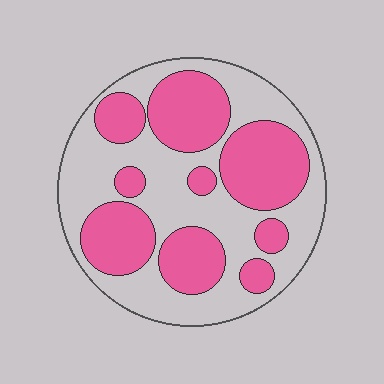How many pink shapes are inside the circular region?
9.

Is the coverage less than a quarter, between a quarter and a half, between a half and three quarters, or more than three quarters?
Between a quarter and a half.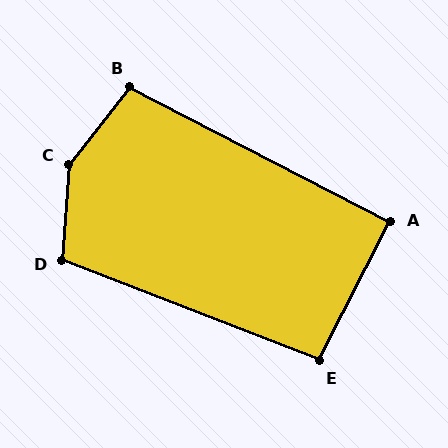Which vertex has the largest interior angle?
C, at approximately 146 degrees.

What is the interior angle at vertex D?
Approximately 107 degrees (obtuse).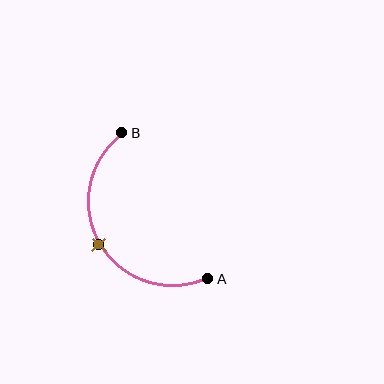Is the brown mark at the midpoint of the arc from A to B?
Yes. The brown mark lies on the arc at equal arc-length from both A and B — it is the arc midpoint.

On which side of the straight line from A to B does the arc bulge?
The arc bulges to the left of the straight line connecting A and B.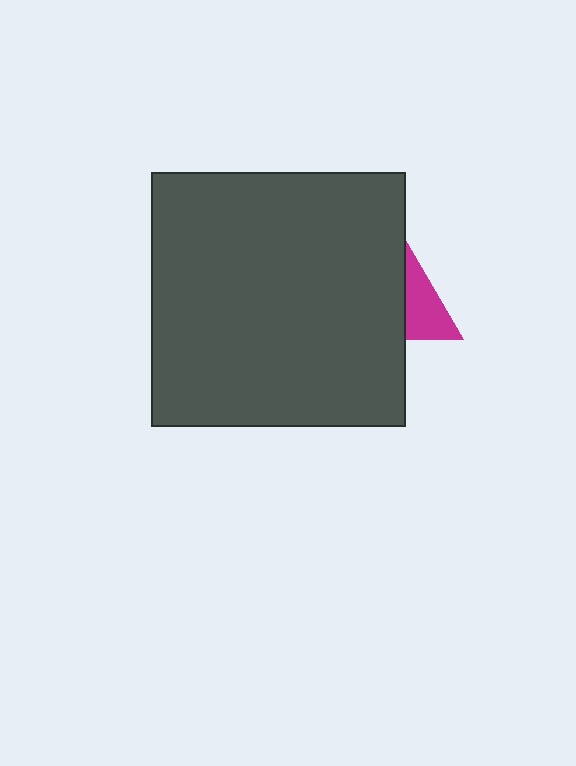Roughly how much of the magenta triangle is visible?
A small part of it is visible (roughly 42%).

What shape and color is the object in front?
The object in front is a dark gray square.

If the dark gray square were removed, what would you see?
You would see the complete magenta triangle.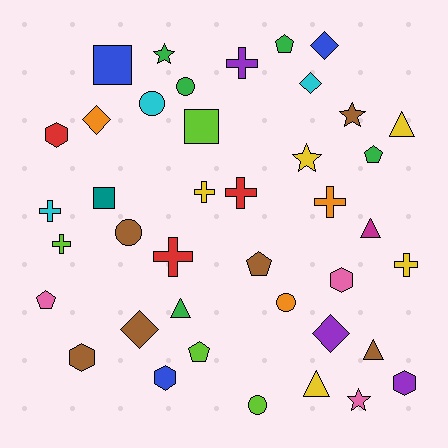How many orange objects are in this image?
There are 3 orange objects.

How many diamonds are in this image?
There are 5 diamonds.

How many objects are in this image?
There are 40 objects.